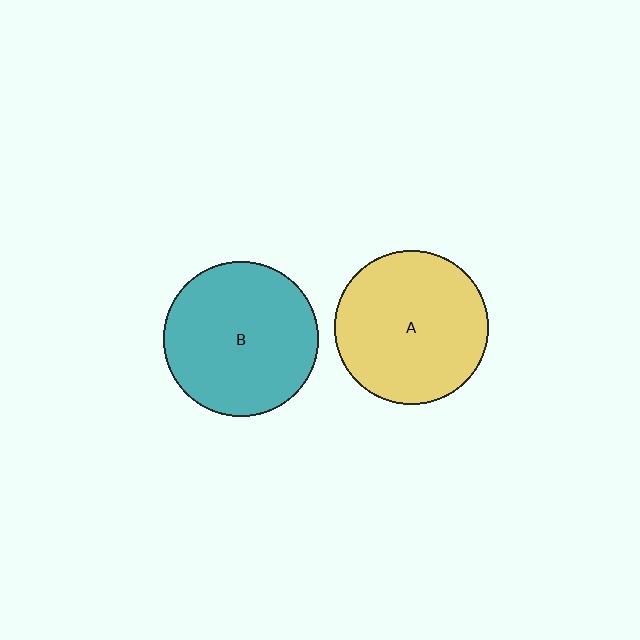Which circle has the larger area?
Circle B (teal).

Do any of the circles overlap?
No, none of the circles overlap.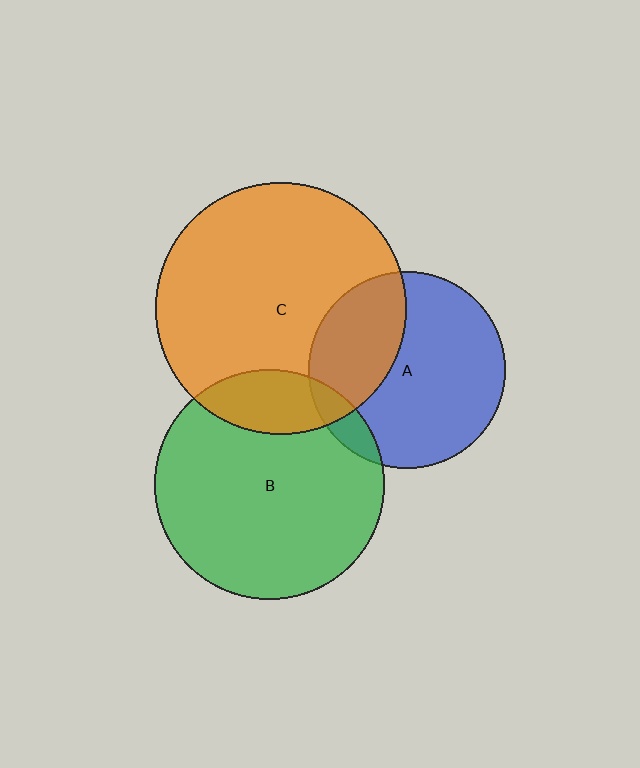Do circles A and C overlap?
Yes.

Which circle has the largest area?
Circle C (orange).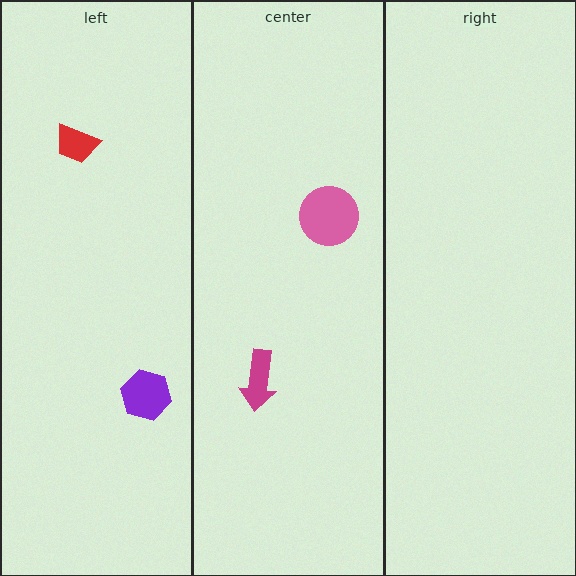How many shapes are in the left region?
2.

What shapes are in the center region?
The pink circle, the magenta arrow.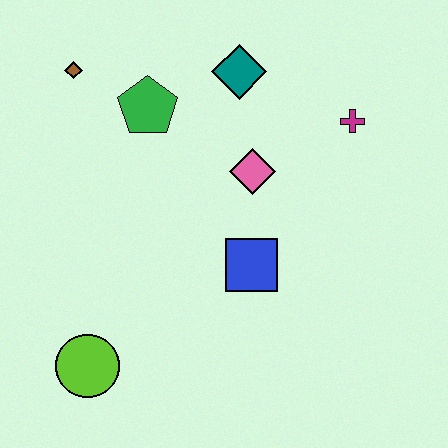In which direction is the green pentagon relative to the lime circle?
The green pentagon is above the lime circle.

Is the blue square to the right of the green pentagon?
Yes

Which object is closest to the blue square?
The pink diamond is closest to the blue square.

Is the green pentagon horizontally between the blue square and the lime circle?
Yes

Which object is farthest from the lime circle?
The magenta cross is farthest from the lime circle.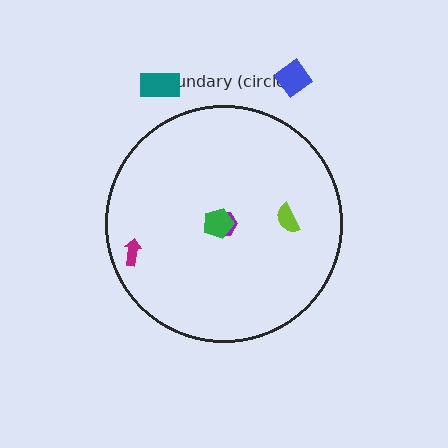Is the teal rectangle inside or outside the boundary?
Outside.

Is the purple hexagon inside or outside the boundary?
Inside.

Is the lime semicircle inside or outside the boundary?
Inside.